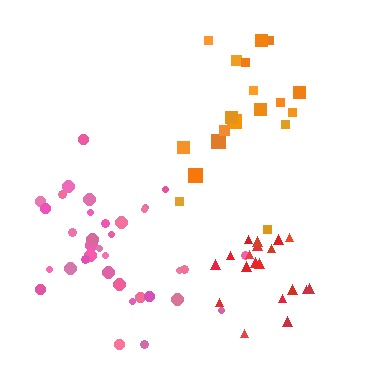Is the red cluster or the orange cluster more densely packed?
Red.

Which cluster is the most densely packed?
Red.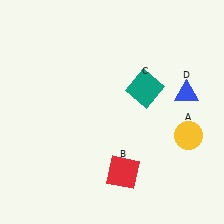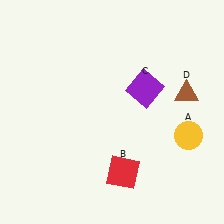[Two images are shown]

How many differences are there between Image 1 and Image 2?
There are 2 differences between the two images.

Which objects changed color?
C changed from teal to purple. D changed from blue to brown.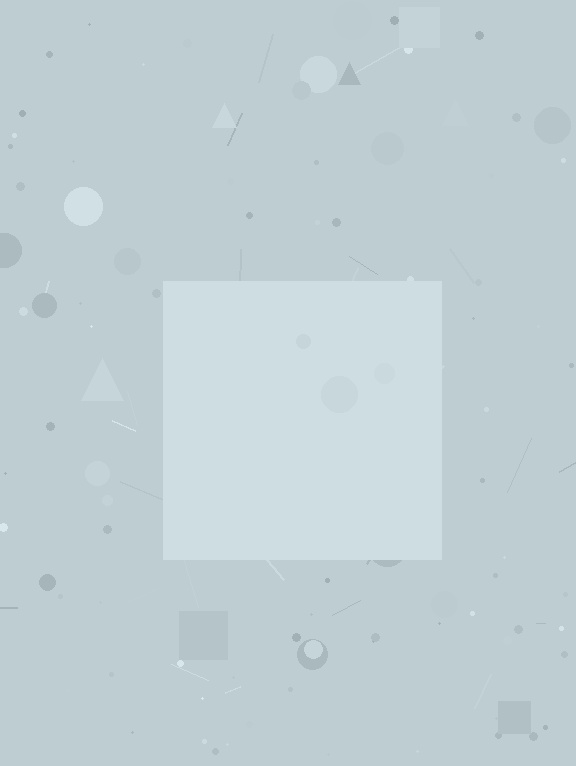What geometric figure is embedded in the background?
A square is embedded in the background.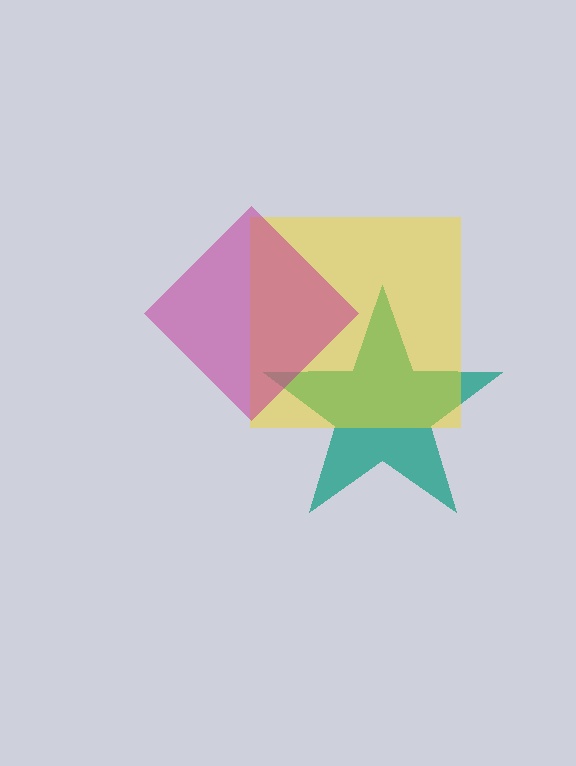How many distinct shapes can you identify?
There are 3 distinct shapes: a teal star, a yellow square, a magenta diamond.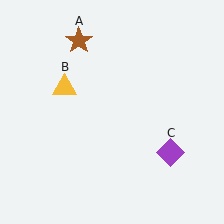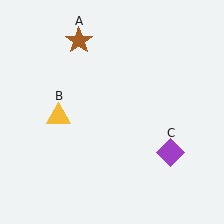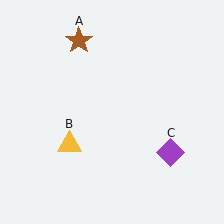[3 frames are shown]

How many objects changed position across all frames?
1 object changed position: yellow triangle (object B).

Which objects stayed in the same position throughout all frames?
Brown star (object A) and purple diamond (object C) remained stationary.